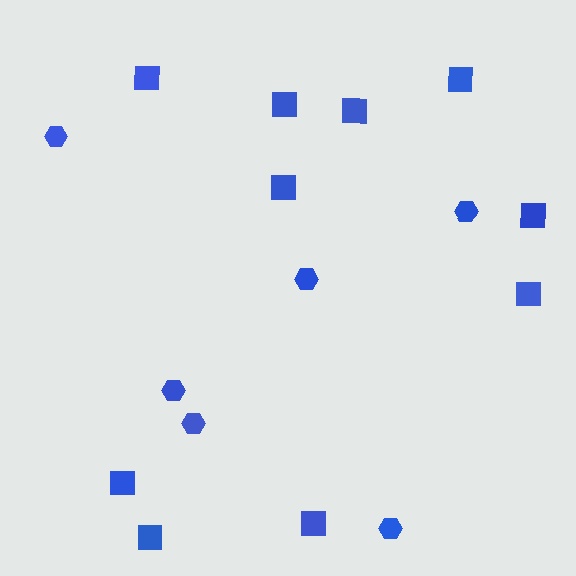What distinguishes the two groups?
There are 2 groups: one group of squares (10) and one group of hexagons (6).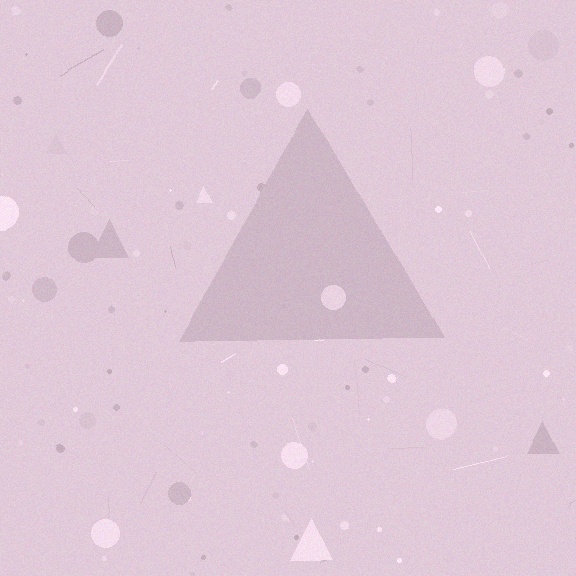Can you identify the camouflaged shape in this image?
The camouflaged shape is a triangle.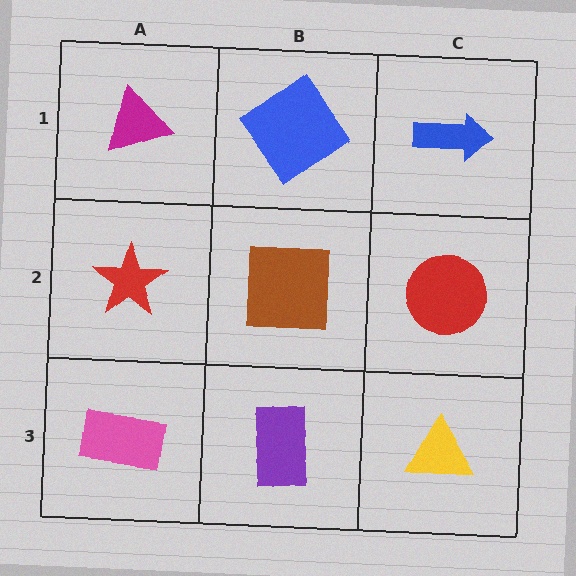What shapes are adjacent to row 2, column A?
A magenta triangle (row 1, column A), a pink rectangle (row 3, column A), a brown square (row 2, column B).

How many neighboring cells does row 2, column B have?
4.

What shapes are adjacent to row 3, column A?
A red star (row 2, column A), a purple rectangle (row 3, column B).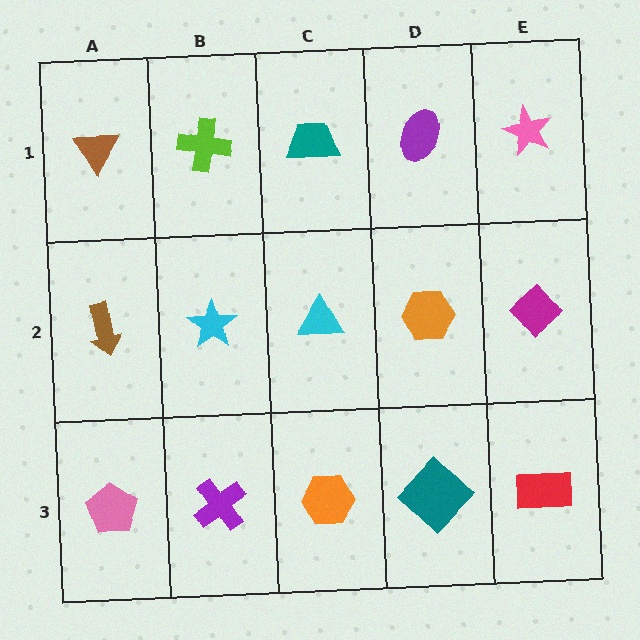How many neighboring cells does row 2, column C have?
4.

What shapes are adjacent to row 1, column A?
A brown arrow (row 2, column A), a lime cross (row 1, column B).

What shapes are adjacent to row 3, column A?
A brown arrow (row 2, column A), a purple cross (row 3, column B).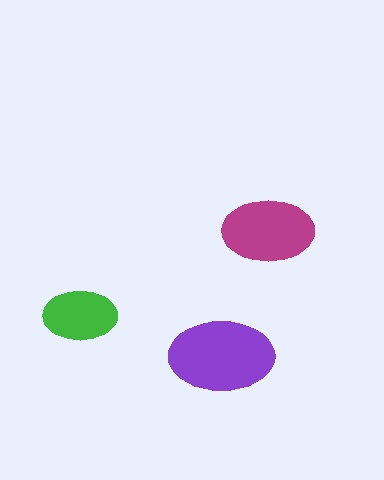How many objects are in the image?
There are 3 objects in the image.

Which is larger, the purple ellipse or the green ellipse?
The purple one.